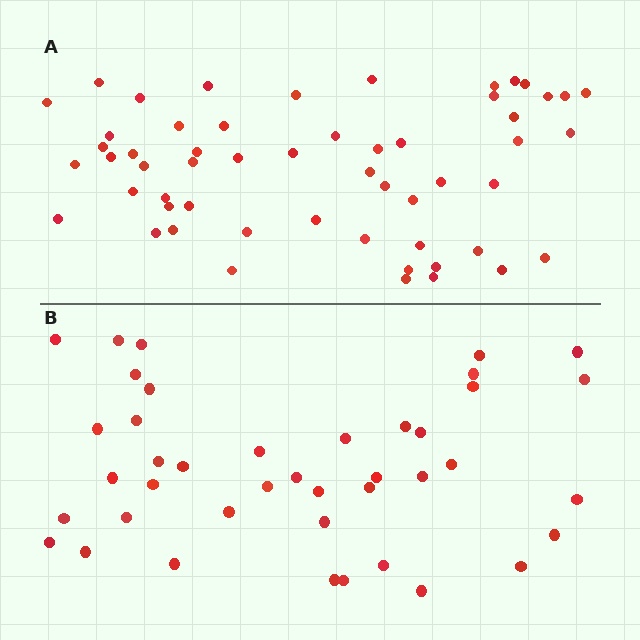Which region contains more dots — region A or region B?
Region A (the top region) has more dots.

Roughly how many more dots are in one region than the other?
Region A has approximately 15 more dots than region B.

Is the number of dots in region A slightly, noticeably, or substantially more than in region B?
Region A has noticeably more, but not dramatically so. The ratio is roughly 1.3 to 1.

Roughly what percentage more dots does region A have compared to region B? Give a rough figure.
About 35% more.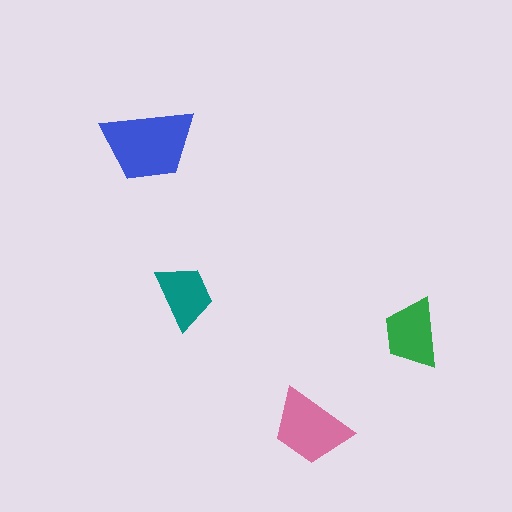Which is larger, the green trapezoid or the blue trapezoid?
The blue one.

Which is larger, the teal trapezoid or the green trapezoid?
The green one.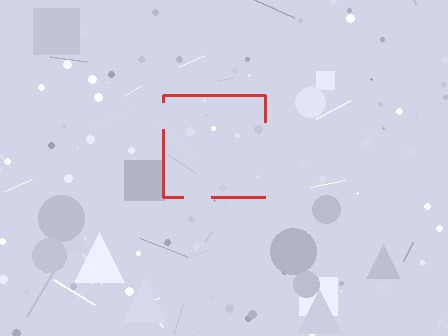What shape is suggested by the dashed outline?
The dashed outline suggests a square.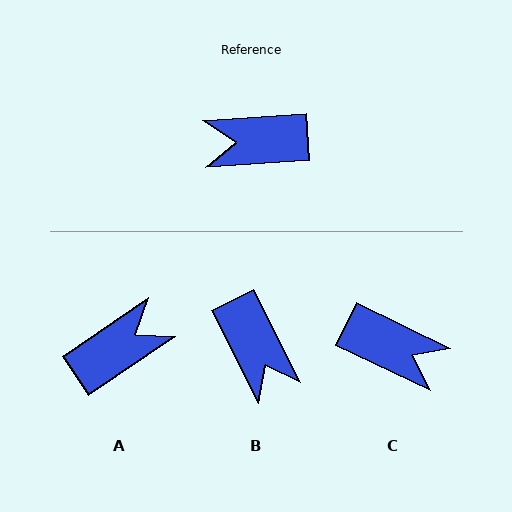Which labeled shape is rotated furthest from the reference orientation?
C, about 150 degrees away.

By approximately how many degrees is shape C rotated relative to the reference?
Approximately 150 degrees counter-clockwise.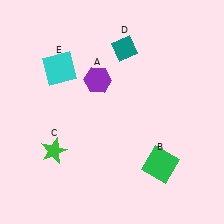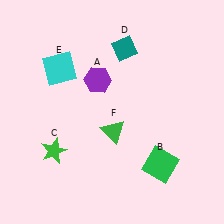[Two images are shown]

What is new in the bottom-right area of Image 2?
A green triangle (F) was added in the bottom-right area of Image 2.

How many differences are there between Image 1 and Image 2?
There is 1 difference between the two images.